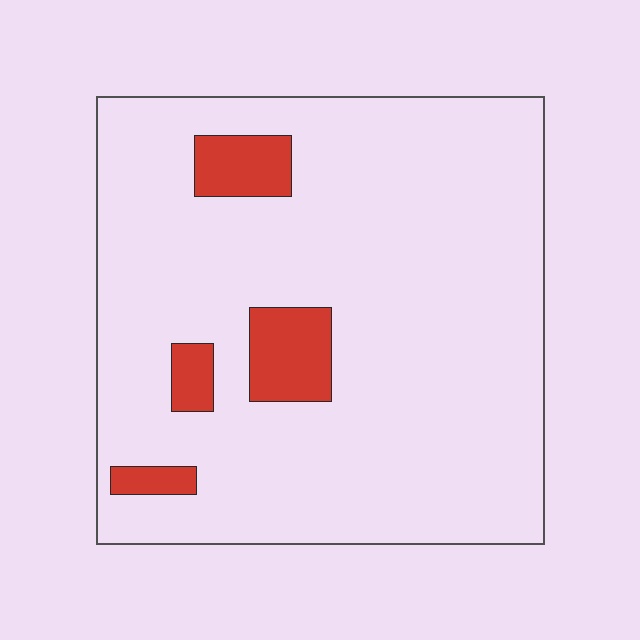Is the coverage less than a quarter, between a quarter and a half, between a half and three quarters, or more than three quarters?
Less than a quarter.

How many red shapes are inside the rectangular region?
4.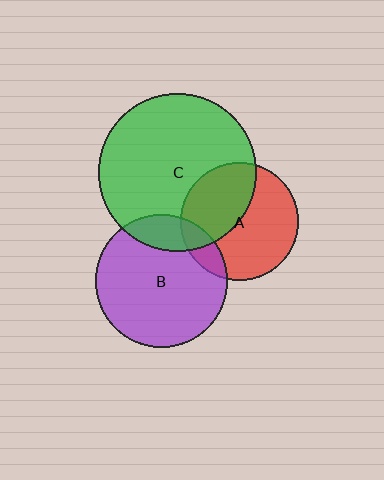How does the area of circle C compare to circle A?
Approximately 1.8 times.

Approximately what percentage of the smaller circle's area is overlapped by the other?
Approximately 40%.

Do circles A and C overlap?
Yes.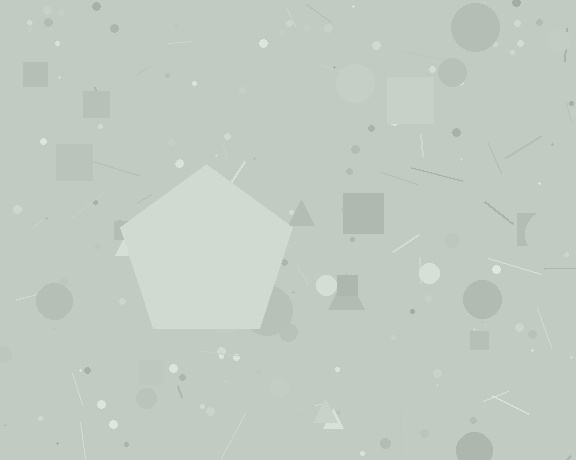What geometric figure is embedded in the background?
A pentagon is embedded in the background.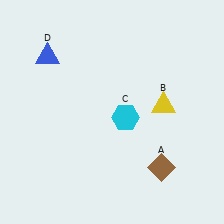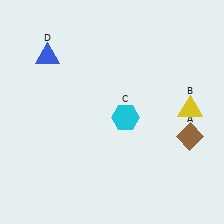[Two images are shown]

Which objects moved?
The objects that moved are: the brown diamond (A), the yellow triangle (B).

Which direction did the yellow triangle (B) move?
The yellow triangle (B) moved right.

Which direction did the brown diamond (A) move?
The brown diamond (A) moved up.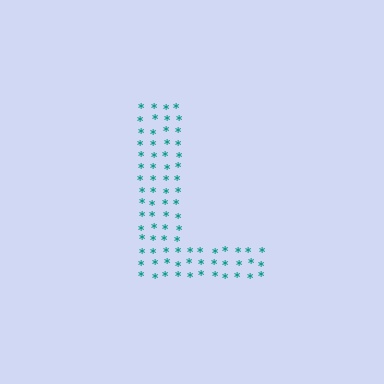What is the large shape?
The large shape is the letter L.